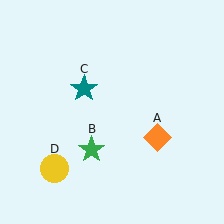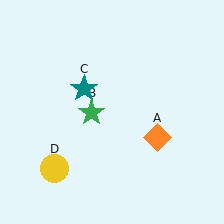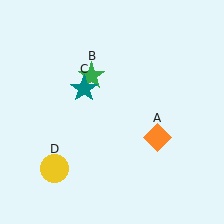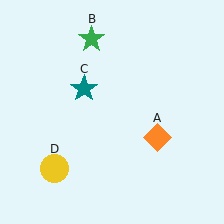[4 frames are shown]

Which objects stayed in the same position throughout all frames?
Orange diamond (object A) and teal star (object C) and yellow circle (object D) remained stationary.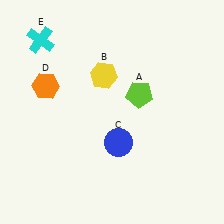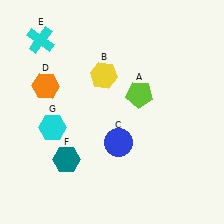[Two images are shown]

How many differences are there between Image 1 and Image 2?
There are 2 differences between the two images.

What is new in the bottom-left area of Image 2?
A teal hexagon (F) was added in the bottom-left area of Image 2.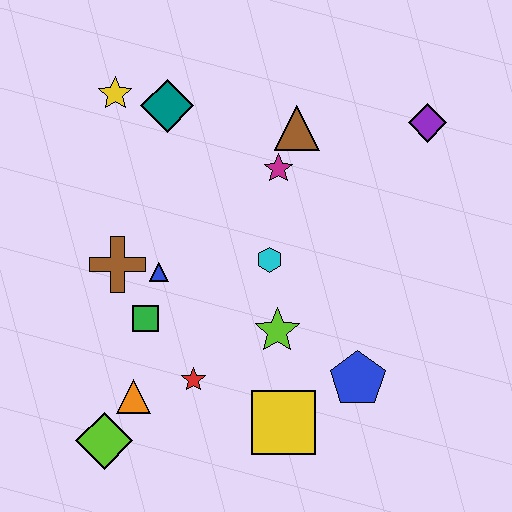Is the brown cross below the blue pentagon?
No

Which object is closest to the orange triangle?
The lime diamond is closest to the orange triangle.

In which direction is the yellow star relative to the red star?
The yellow star is above the red star.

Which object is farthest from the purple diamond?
The lime diamond is farthest from the purple diamond.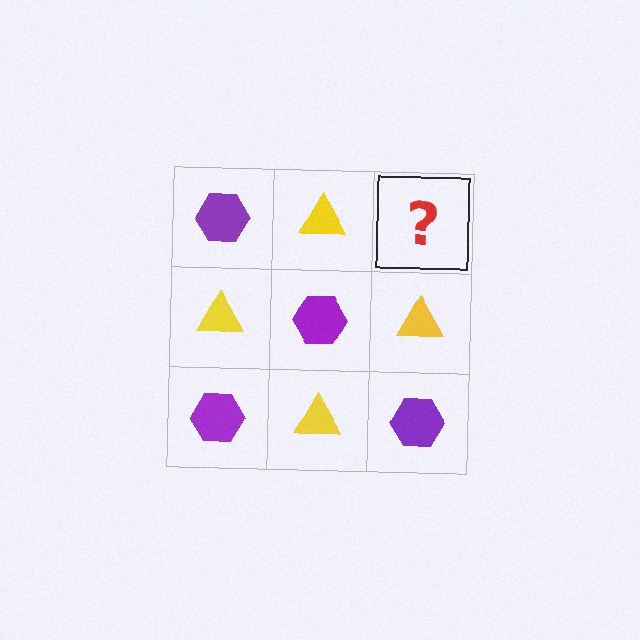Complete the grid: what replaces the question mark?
The question mark should be replaced with a purple hexagon.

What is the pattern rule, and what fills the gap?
The rule is that it alternates purple hexagon and yellow triangle in a checkerboard pattern. The gap should be filled with a purple hexagon.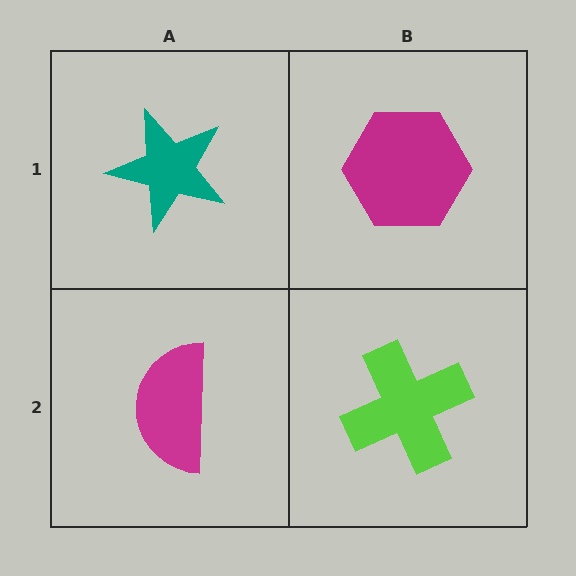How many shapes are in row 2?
2 shapes.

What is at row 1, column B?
A magenta hexagon.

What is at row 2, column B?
A lime cross.